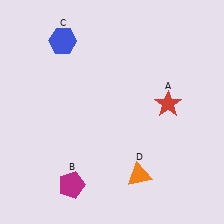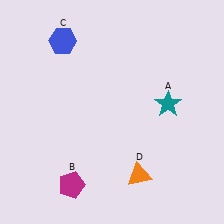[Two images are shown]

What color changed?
The star (A) changed from red in Image 1 to teal in Image 2.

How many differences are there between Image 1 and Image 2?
There is 1 difference between the two images.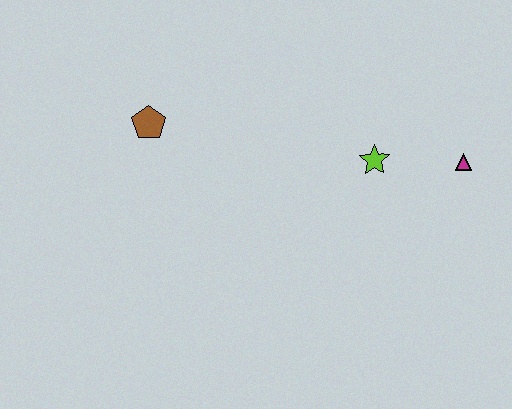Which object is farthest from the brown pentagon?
The magenta triangle is farthest from the brown pentagon.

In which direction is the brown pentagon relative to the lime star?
The brown pentagon is to the left of the lime star.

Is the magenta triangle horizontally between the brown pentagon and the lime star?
No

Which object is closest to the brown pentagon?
The lime star is closest to the brown pentagon.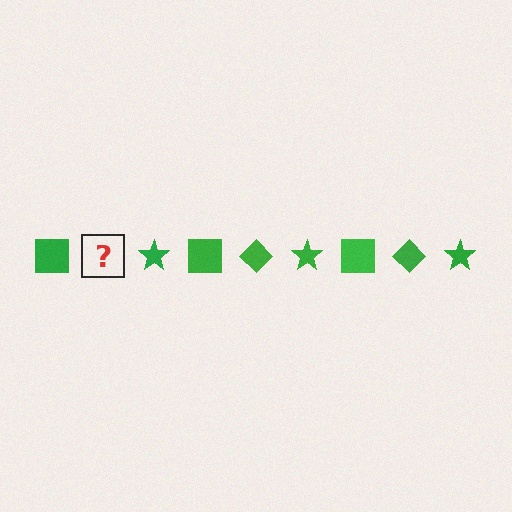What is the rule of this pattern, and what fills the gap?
The rule is that the pattern cycles through square, diamond, star shapes in green. The gap should be filled with a green diamond.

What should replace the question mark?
The question mark should be replaced with a green diamond.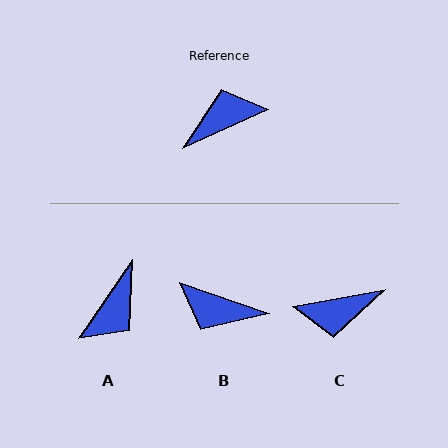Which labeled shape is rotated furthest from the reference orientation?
C, about 166 degrees away.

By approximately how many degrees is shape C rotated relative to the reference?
Approximately 166 degrees counter-clockwise.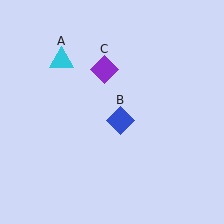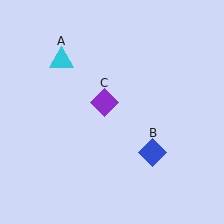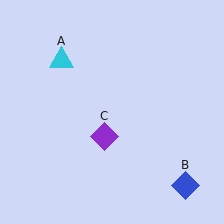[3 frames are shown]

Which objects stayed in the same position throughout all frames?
Cyan triangle (object A) remained stationary.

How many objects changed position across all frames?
2 objects changed position: blue diamond (object B), purple diamond (object C).